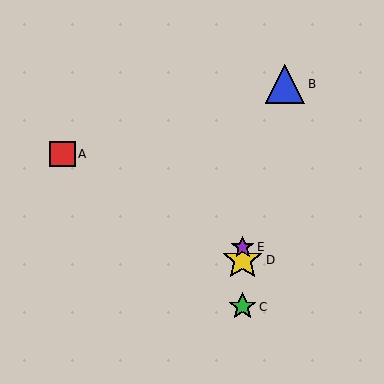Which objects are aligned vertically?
Objects C, D, E are aligned vertically.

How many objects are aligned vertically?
3 objects (C, D, E) are aligned vertically.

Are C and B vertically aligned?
No, C is at x≈243 and B is at x≈285.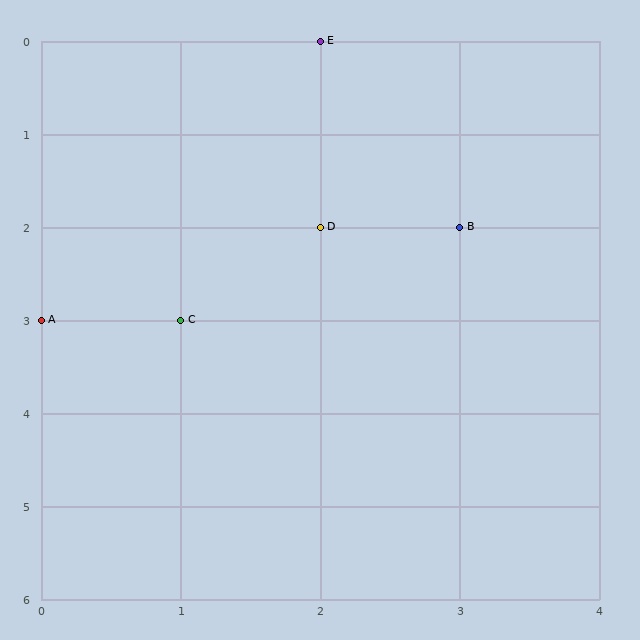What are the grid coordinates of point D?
Point D is at grid coordinates (2, 2).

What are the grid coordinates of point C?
Point C is at grid coordinates (1, 3).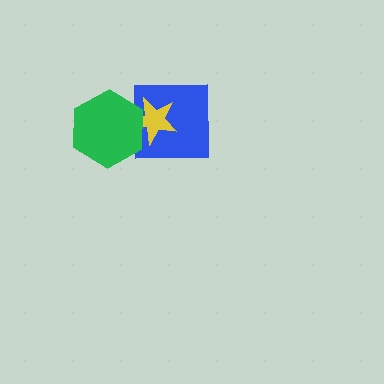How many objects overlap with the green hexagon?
2 objects overlap with the green hexagon.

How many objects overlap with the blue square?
2 objects overlap with the blue square.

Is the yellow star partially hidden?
Yes, it is partially covered by another shape.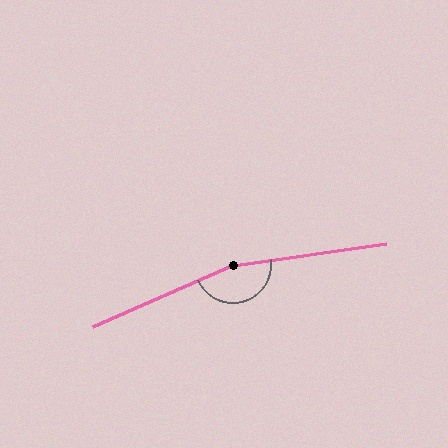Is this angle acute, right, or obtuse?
It is obtuse.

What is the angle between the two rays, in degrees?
Approximately 164 degrees.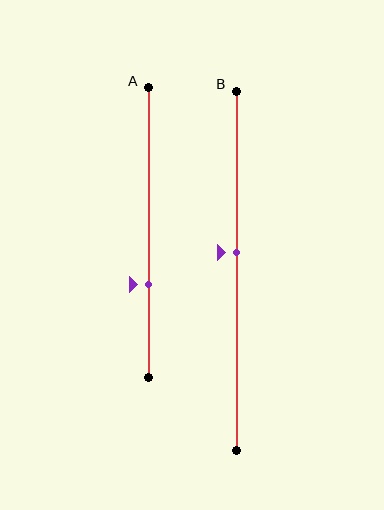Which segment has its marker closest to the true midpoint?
Segment B has its marker closest to the true midpoint.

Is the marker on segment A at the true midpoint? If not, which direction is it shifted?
No, the marker on segment A is shifted downward by about 18% of the segment length.